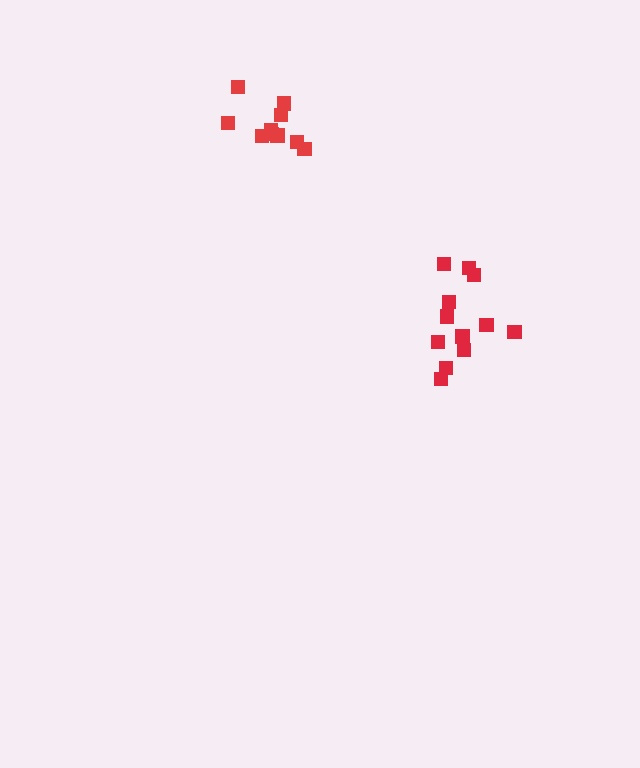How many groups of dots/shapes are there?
There are 2 groups.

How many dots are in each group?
Group 1: 10 dots, Group 2: 12 dots (22 total).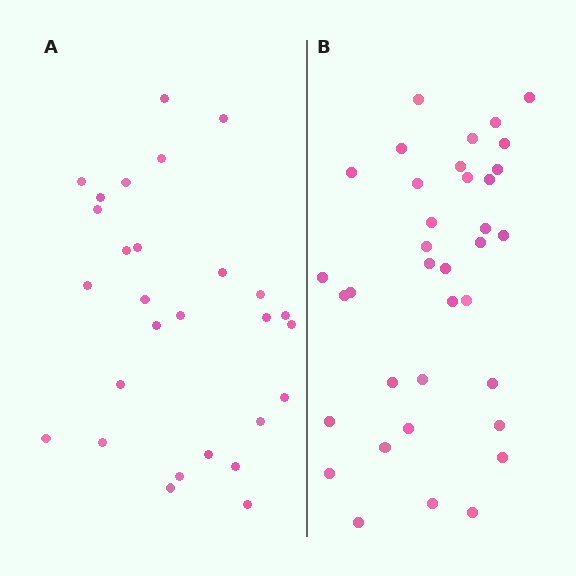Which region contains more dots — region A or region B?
Region B (the right region) has more dots.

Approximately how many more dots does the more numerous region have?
Region B has roughly 8 or so more dots than region A.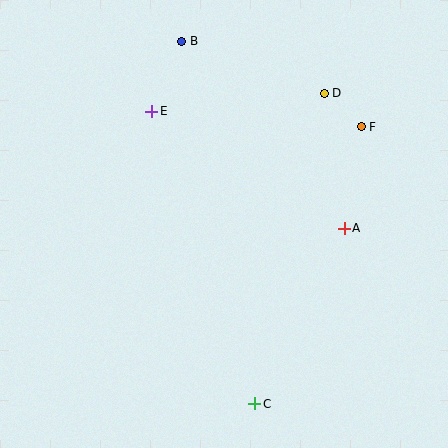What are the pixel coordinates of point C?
Point C is at (255, 404).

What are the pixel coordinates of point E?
Point E is at (152, 111).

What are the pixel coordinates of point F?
Point F is at (361, 127).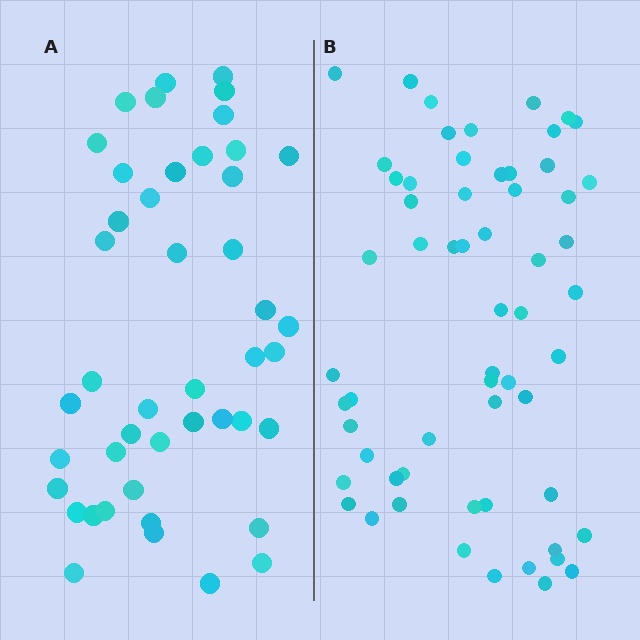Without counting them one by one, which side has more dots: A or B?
Region B (the right region) has more dots.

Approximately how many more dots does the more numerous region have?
Region B has approximately 15 more dots than region A.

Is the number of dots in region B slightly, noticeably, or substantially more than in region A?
Region B has noticeably more, but not dramatically so. The ratio is roughly 1.3 to 1.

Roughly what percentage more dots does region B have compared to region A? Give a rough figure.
About 35% more.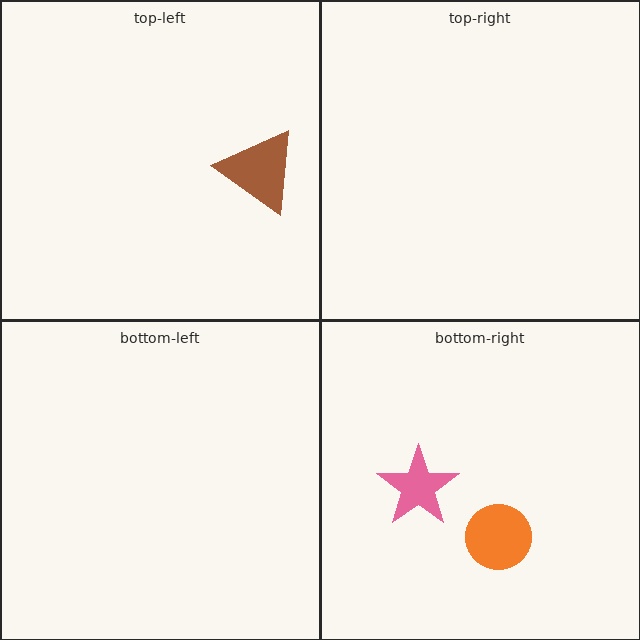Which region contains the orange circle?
The bottom-right region.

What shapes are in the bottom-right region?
The orange circle, the pink star.